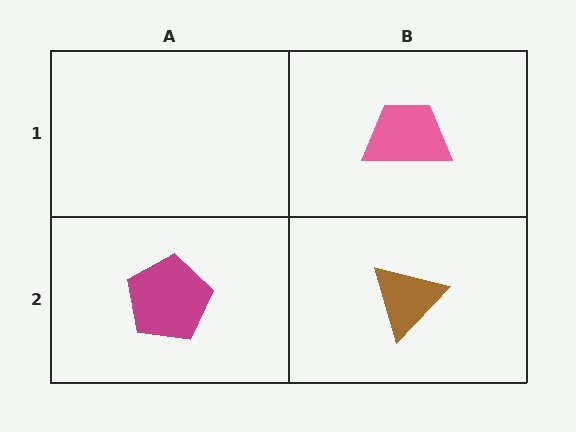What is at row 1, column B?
A pink trapezoid.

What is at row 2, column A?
A magenta pentagon.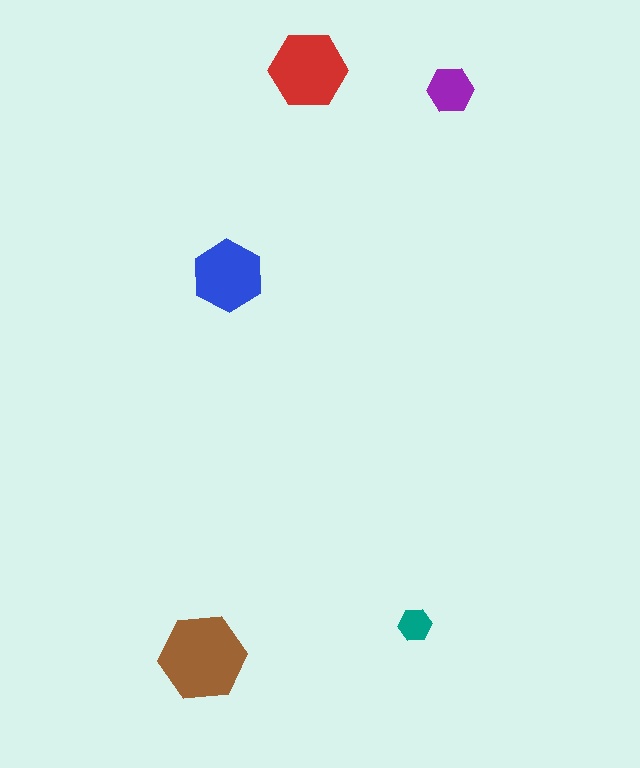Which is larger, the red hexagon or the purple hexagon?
The red one.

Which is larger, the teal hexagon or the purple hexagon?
The purple one.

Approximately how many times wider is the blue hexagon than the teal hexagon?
About 2 times wider.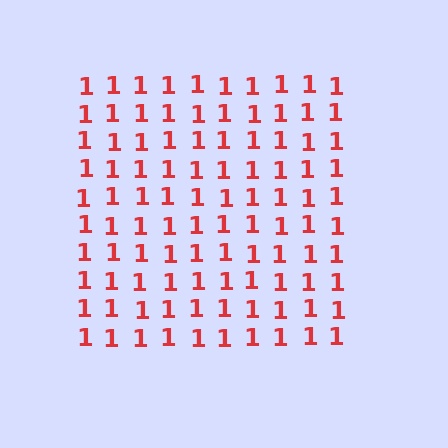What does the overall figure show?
The overall figure shows a square.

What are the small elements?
The small elements are digit 1's.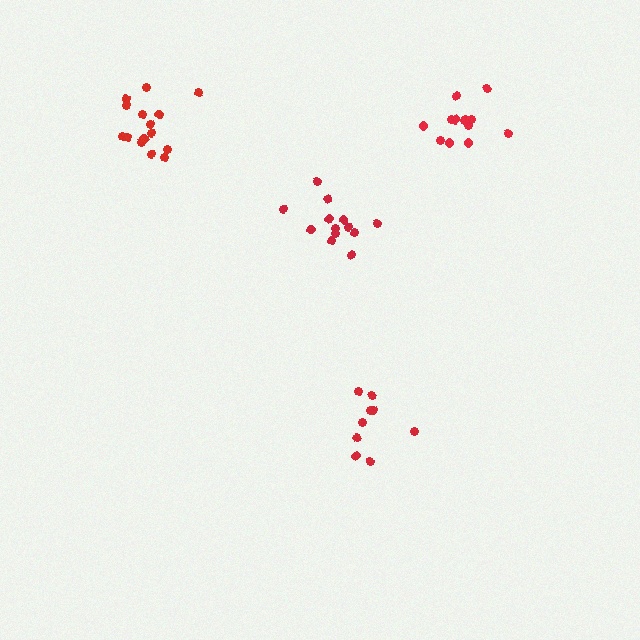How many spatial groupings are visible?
There are 4 spatial groupings.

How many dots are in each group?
Group 1: 9 dots, Group 2: 13 dots, Group 3: 13 dots, Group 4: 15 dots (50 total).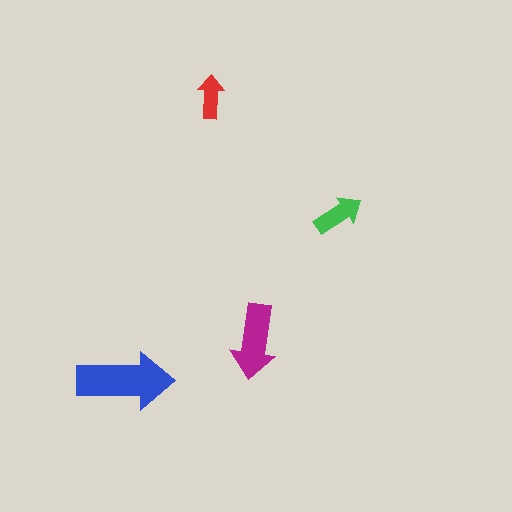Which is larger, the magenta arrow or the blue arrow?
The blue one.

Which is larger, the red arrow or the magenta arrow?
The magenta one.